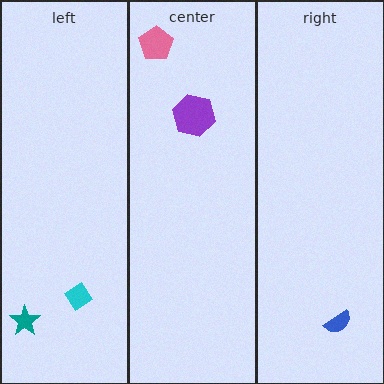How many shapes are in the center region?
2.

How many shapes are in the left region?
2.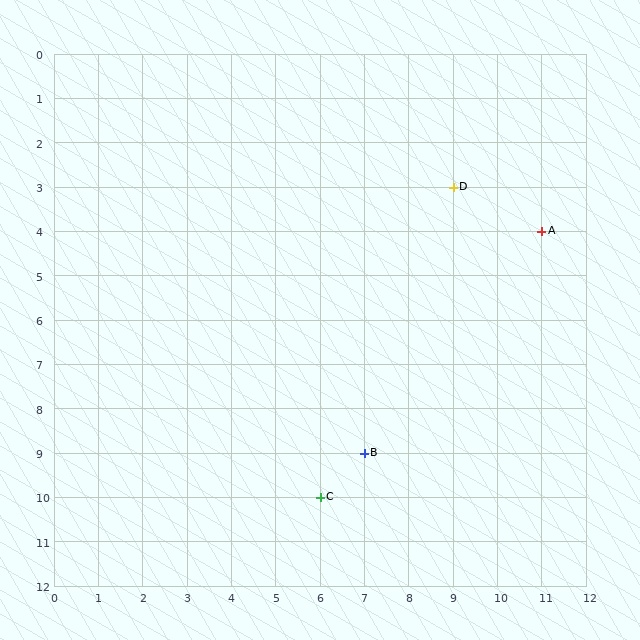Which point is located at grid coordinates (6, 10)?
Point C is at (6, 10).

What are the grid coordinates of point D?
Point D is at grid coordinates (9, 3).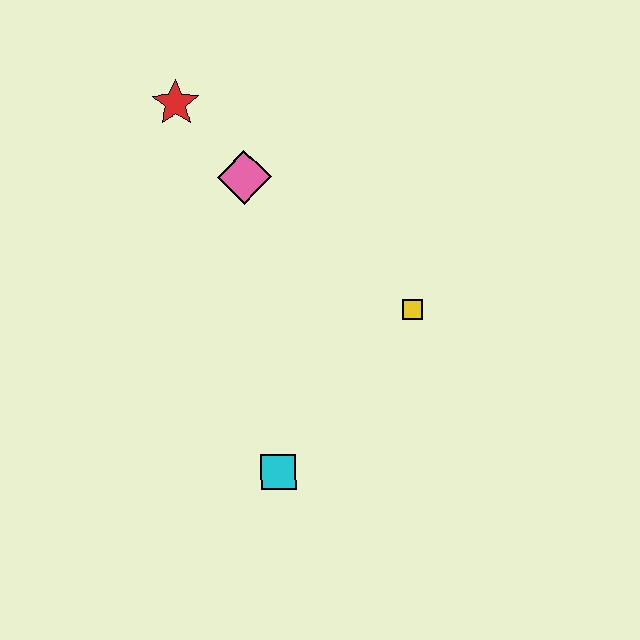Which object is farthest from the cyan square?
The red star is farthest from the cyan square.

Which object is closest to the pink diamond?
The red star is closest to the pink diamond.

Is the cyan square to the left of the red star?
No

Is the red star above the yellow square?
Yes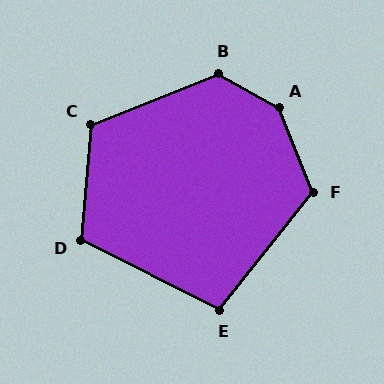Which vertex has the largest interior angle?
A, at approximately 141 degrees.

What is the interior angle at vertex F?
Approximately 119 degrees (obtuse).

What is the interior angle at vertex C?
Approximately 117 degrees (obtuse).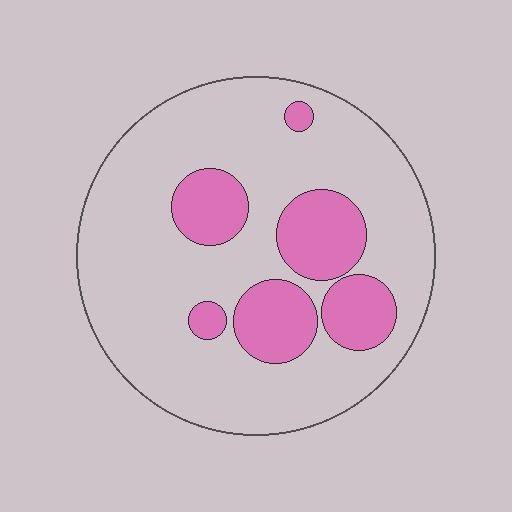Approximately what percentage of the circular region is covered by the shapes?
Approximately 25%.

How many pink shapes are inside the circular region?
6.